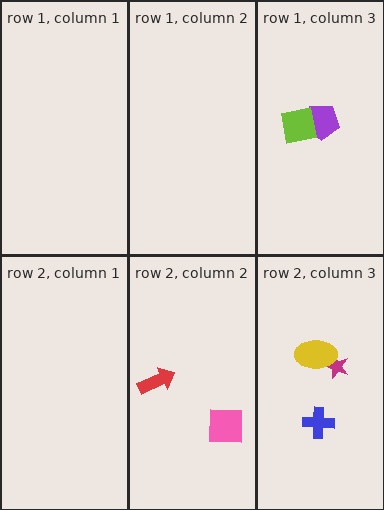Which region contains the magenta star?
The row 2, column 3 region.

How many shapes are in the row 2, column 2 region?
2.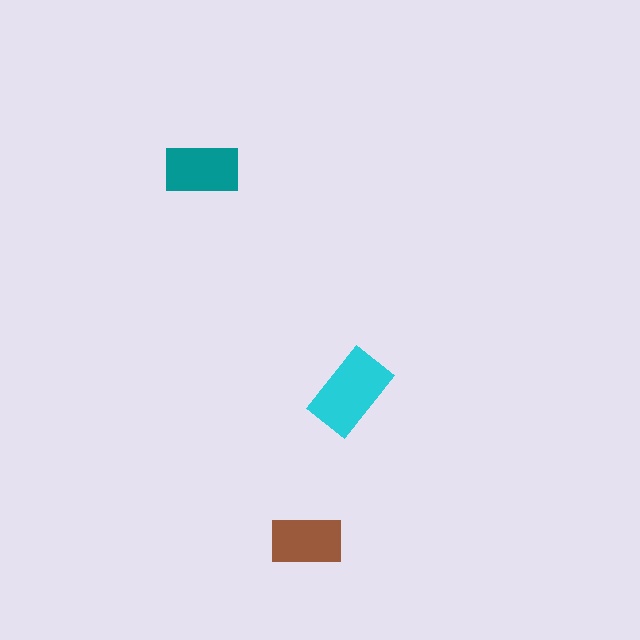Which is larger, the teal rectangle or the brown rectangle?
The teal one.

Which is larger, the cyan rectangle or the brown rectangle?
The cyan one.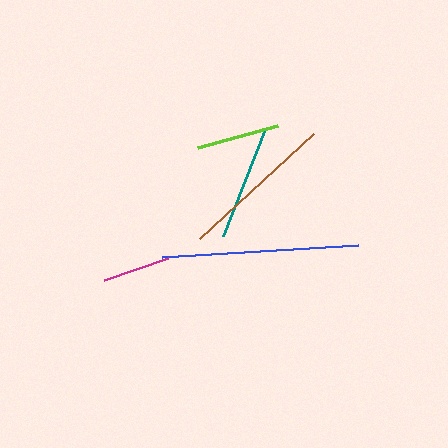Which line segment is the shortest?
The magenta line is the shortest at approximately 67 pixels.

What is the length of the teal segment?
The teal segment is approximately 115 pixels long.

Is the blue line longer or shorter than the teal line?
The blue line is longer than the teal line.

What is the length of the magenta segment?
The magenta segment is approximately 67 pixels long.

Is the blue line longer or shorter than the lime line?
The blue line is longer than the lime line.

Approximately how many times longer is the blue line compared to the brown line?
The blue line is approximately 1.3 times the length of the brown line.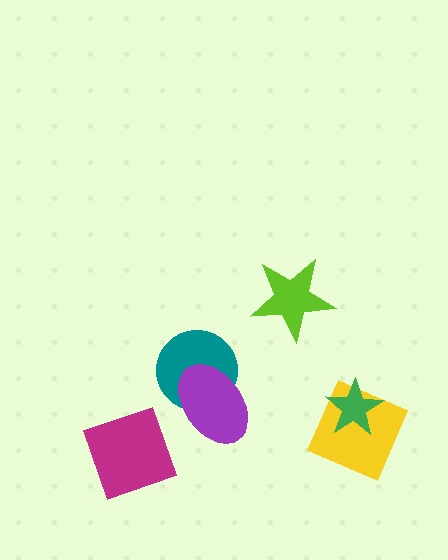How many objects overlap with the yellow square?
1 object overlaps with the yellow square.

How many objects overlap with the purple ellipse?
1 object overlaps with the purple ellipse.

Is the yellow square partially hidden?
Yes, it is partially covered by another shape.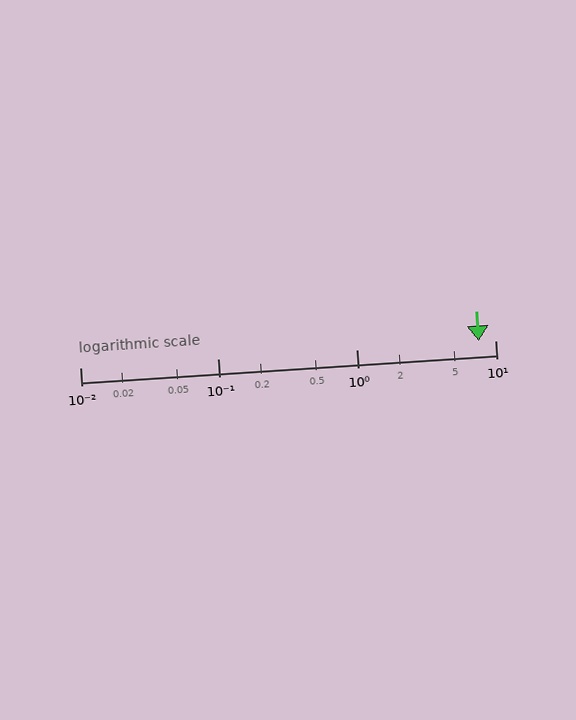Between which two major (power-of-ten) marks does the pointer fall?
The pointer is between 1 and 10.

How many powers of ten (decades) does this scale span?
The scale spans 3 decades, from 0.01 to 10.